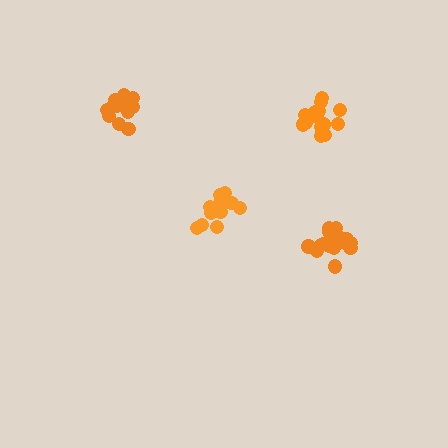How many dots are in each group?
Group 1: 14 dots, Group 2: 13 dots, Group 3: 18 dots, Group 4: 15 dots (60 total).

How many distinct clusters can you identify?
There are 4 distinct clusters.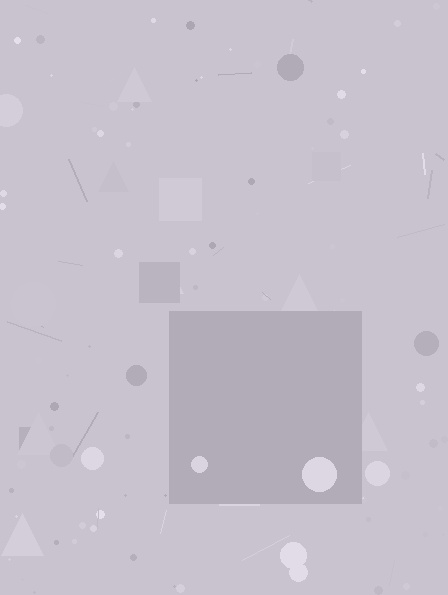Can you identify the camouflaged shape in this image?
The camouflaged shape is a square.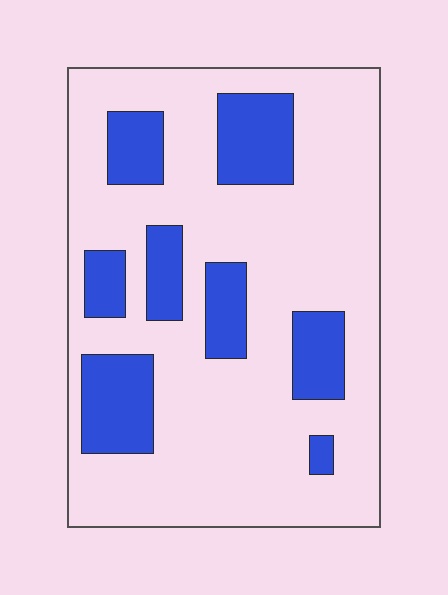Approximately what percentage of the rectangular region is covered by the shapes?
Approximately 25%.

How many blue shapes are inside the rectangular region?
8.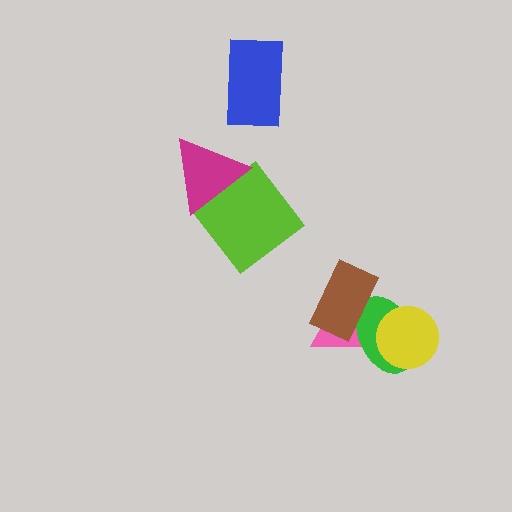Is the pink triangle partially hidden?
Yes, it is partially covered by another shape.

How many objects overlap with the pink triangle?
3 objects overlap with the pink triangle.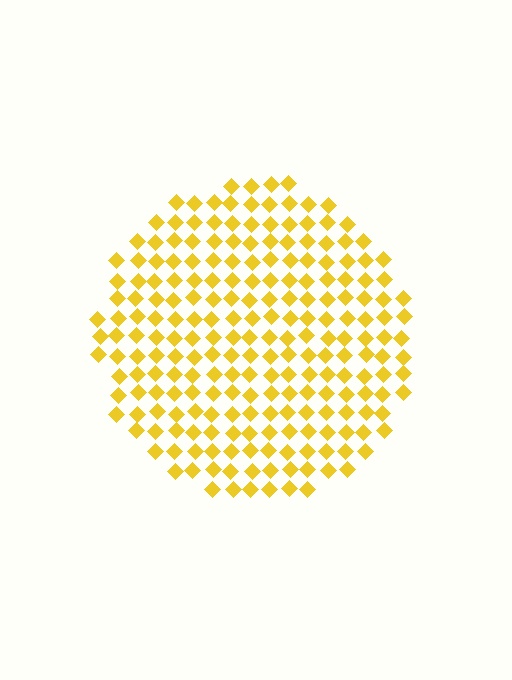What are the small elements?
The small elements are diamonds.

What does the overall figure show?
The overall figure shows a circle.